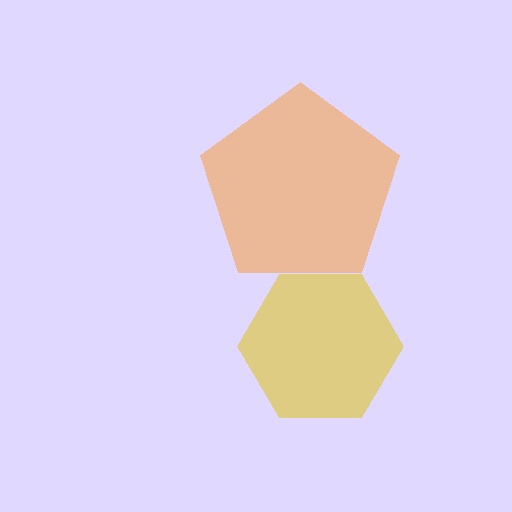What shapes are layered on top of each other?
The layered shapes are: an orange pentagon, a yellow hexagon.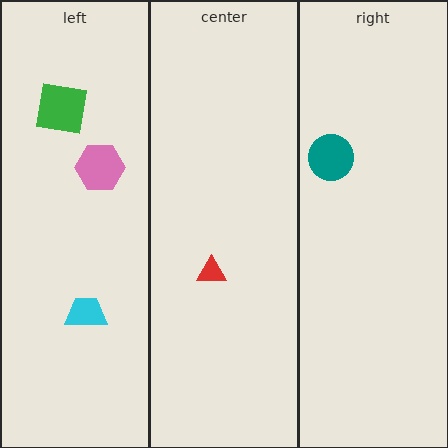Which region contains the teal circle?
The right region.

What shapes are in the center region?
The red triangle.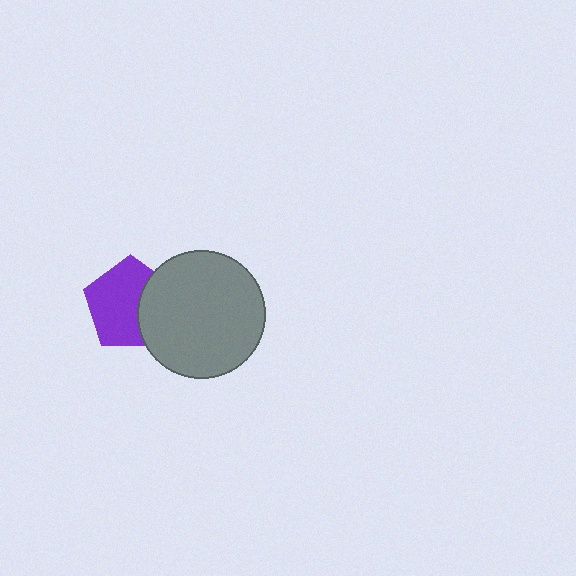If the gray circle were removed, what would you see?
You would see the complete purple pentagon.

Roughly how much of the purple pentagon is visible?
Most of it is visible (roughly 66%).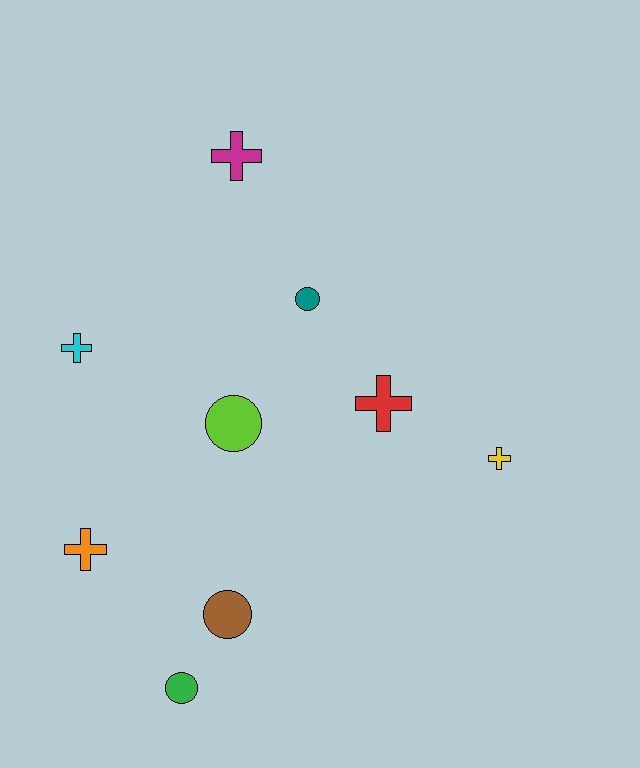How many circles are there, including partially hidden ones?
There are 4 circles.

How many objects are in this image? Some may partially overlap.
There are 9 objects.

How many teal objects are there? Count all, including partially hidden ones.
There is 1 teal object.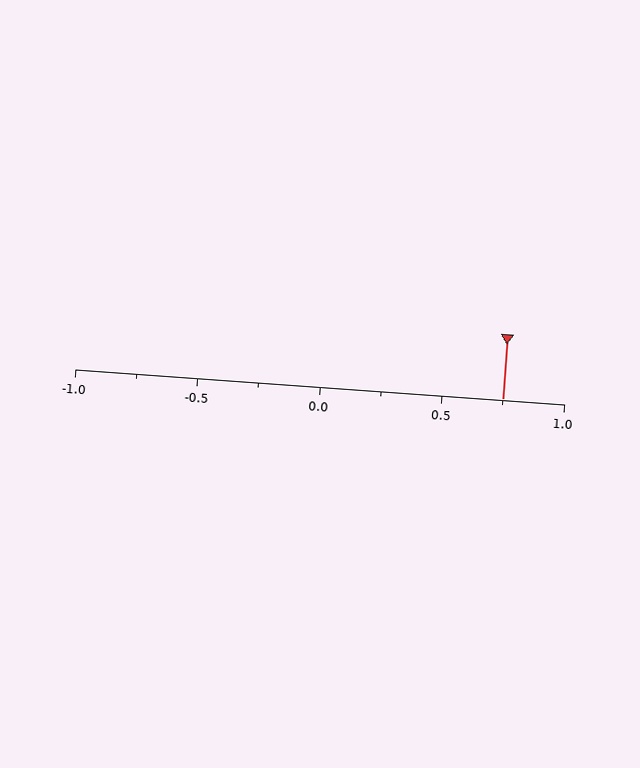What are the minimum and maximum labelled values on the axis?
The axis runs from -1.0 to 1.0.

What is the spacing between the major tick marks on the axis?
The major ticks are spaced 0.5 apart.